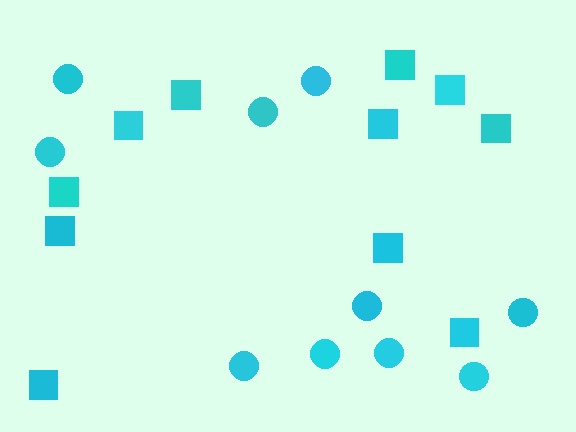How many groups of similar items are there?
There are 2 groups: one group of circles (10) and one group of squares (11).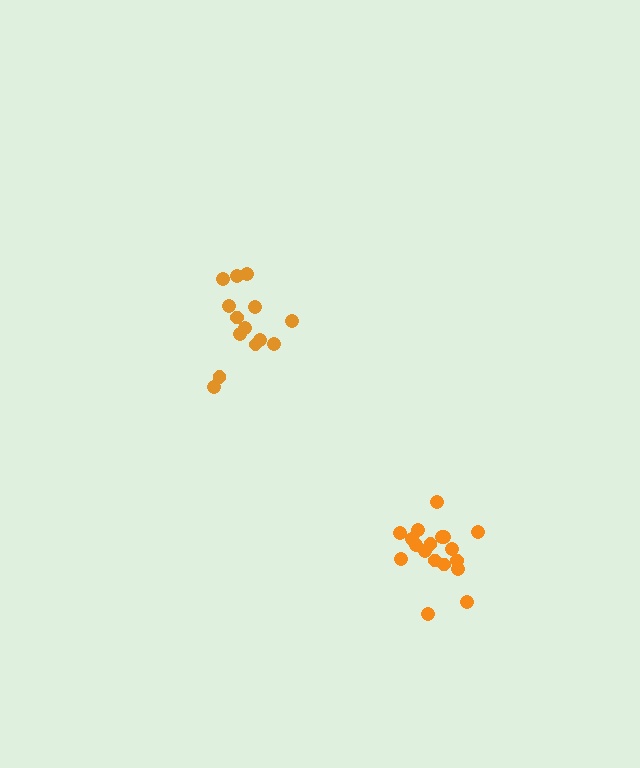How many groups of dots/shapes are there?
There are 2 groups.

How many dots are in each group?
Group 1: 18 dots, Group 2: 14 dots (32 total).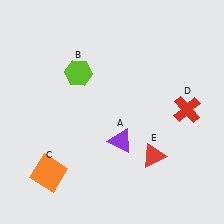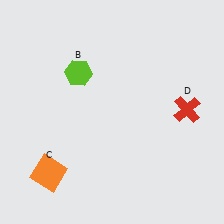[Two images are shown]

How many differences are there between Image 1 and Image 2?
There are 2 differences between the two images.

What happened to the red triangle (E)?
The red triangle (E) was removed in Image 2. It was in the bottom-right area of Image 1.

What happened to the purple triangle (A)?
The purple triangle (A) was removed in Image 2. It was in the bottom-right area of Image 1.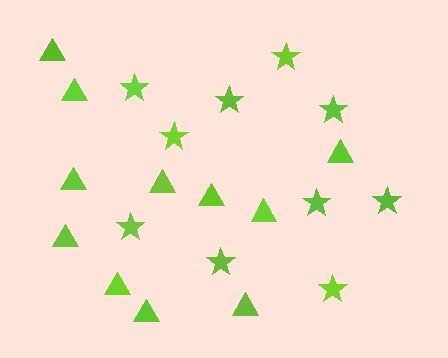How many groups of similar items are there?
There are 2 groups: one group of stars (10) and one group of triangles (11).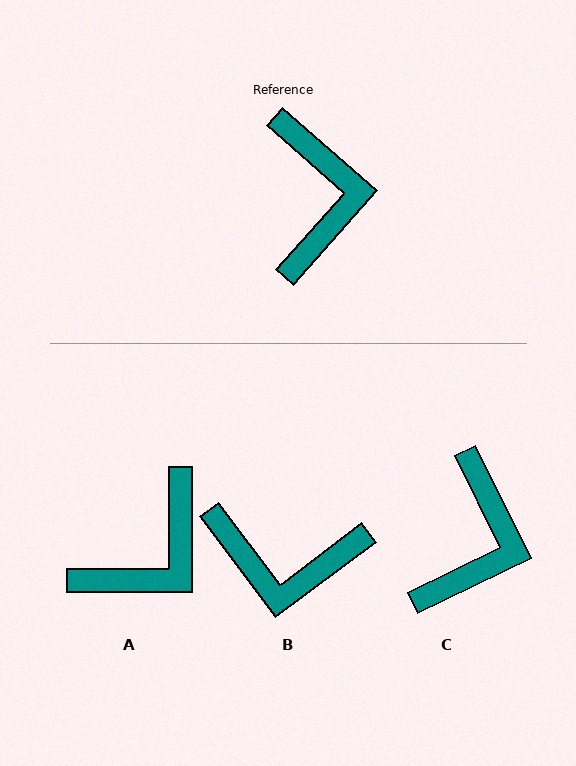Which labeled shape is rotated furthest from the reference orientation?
B, about 102 degrees away.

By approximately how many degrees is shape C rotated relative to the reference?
Approximately 23 degrees clockwise.